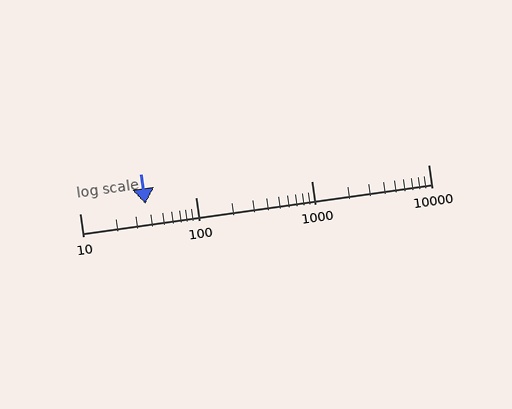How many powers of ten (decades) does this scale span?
The scale spans 3 decades, from 10 to 10000.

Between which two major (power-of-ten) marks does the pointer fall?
The pointer is between 10 and 100.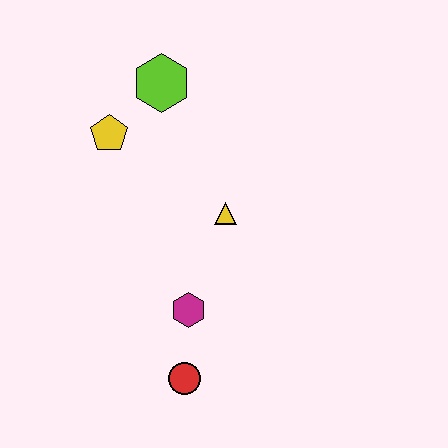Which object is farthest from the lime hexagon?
The red circle is farthest from the lime hexagon.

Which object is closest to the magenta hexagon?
The red circle is closest to the magenta hexagon.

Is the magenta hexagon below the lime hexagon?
Yes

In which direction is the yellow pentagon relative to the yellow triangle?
The yellow pentagon is to the left of the yellow triangle.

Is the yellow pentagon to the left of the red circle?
Yes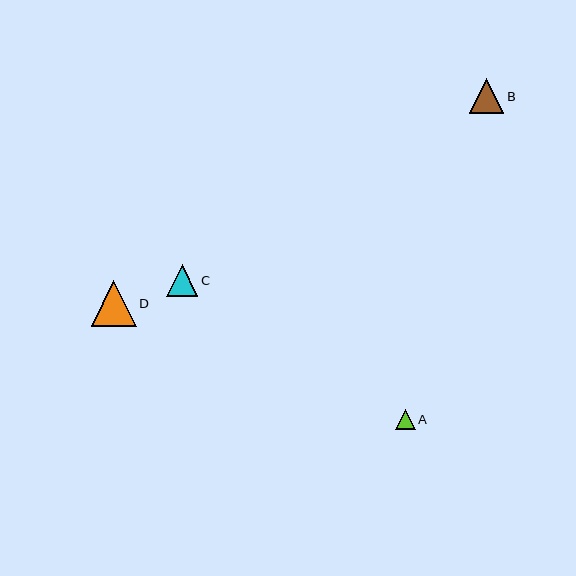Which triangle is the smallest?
Triangle A is the smallest with a size of approximately 20 pixels.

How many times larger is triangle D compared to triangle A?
Triangle D is approximately 2.3 times the size of triangle A.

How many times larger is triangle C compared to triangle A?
Triangle C is approximately 1.6 times the size of triangle A.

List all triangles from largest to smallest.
From largest to smallest: D, B, C, A.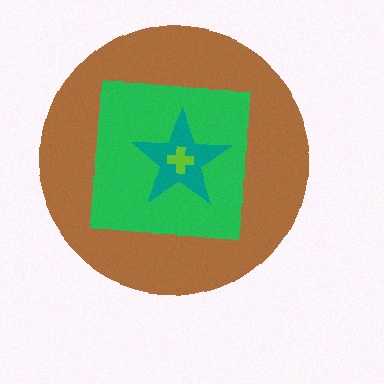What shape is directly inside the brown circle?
The green square.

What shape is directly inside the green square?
The teal star.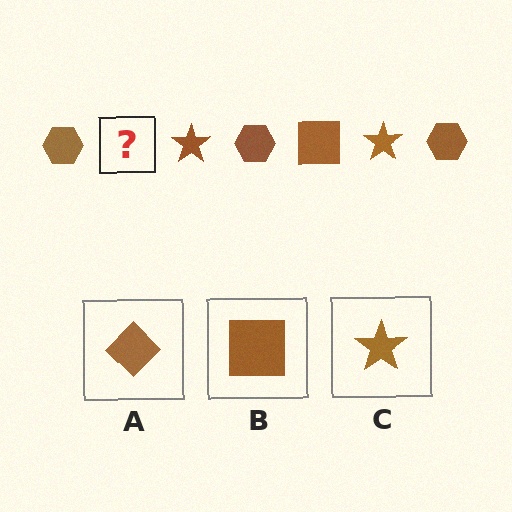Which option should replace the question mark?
Option B.